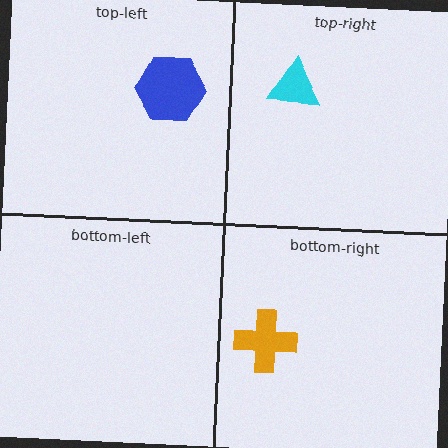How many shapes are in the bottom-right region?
1.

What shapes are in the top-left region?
The blue hexagon.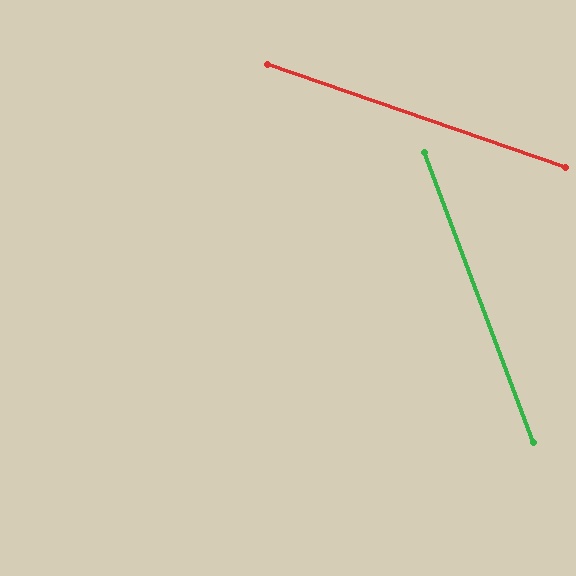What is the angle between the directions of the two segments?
Approximately 50 degrees.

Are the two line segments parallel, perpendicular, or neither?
Neither parallel nor perpendicular — they differ by about 50°.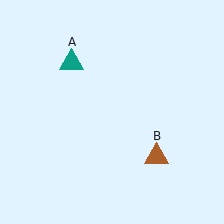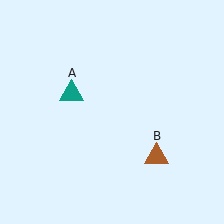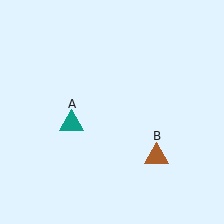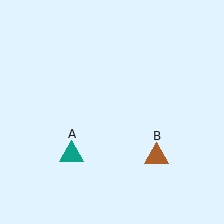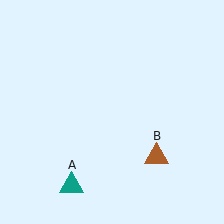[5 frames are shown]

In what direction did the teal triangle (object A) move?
The teal triangle (object A) moved down.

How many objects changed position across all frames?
1 object changed position: teal triangle (object A).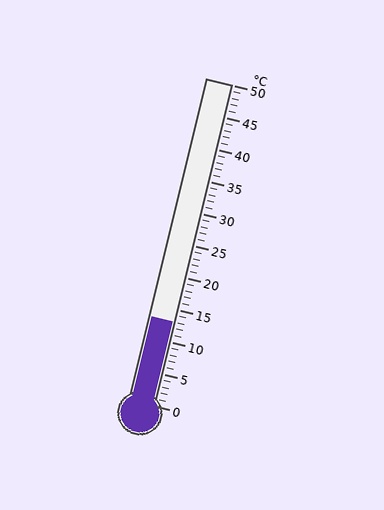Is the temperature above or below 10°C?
The temperature is above 10°C.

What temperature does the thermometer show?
The thermometer shows approximately 13°C.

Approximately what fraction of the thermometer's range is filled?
The thermometer is filled to approximately 25% of its range.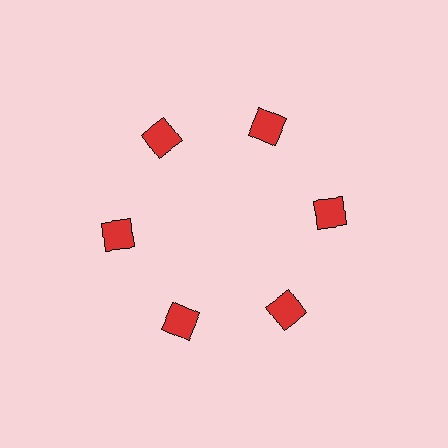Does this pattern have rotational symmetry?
Yes, this pattern has 6-fold rotational symmetry. It looks the same after rotating 60 degrees around the center.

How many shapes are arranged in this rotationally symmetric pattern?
There are 6 shapes, arranged in 6 groups of 1.